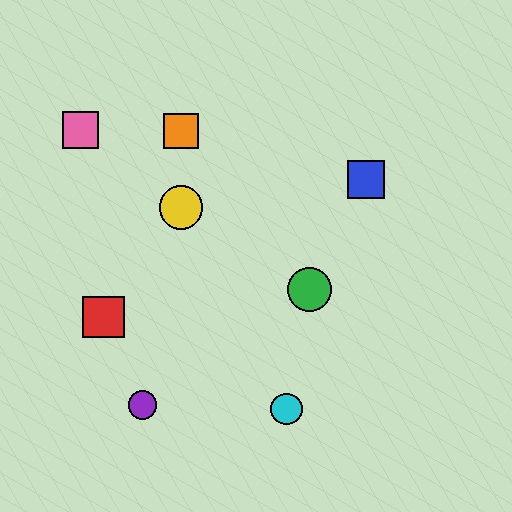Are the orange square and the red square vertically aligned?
No, the orange square is at x≈181 and the red square is at x≈104.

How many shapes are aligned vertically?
2 shapes (the yellow circle, the orange square) are aligned vertically.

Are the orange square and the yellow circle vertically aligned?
Yes, both are at x≈181.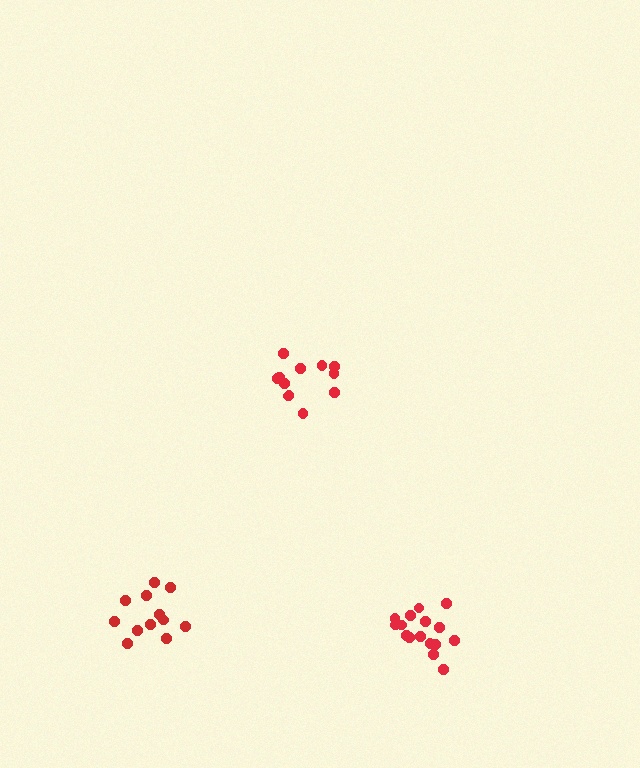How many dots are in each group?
Group 1: 12 dots, Group 2: 16 dots, Group 3: 12 dots (40 total).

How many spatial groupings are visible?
There are 3 spatial groupings.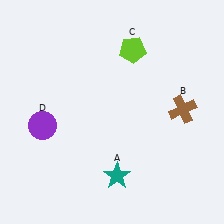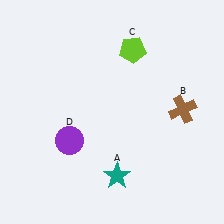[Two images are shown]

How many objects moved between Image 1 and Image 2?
1 object moved between the two images.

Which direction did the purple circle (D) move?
The purple circle (D) moved right.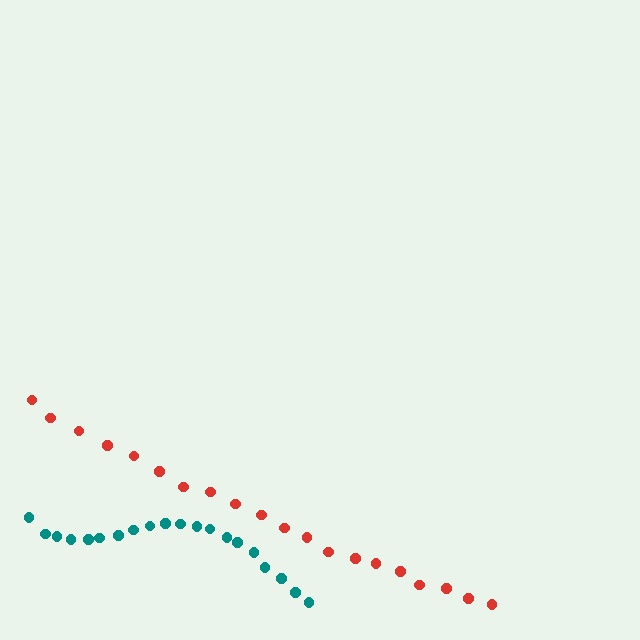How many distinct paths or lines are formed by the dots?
There are 2 distinct paths.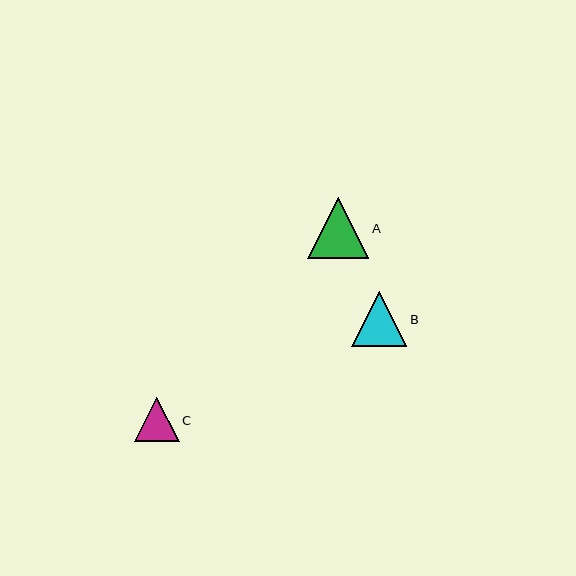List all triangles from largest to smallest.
From largest to smallest: A, B, C.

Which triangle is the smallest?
Triangle C is the smallest with a size of approximately 44 pixels.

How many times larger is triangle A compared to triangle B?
Triangle A is approximately 1.1 times the size of triangle B.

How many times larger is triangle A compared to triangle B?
Triangle A is approximately 1.1 times the size of triangle B.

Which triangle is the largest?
Triangle A is the largest with a size of approximately 61 pixels.